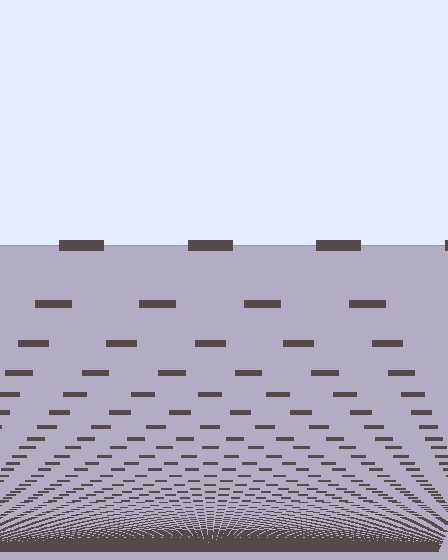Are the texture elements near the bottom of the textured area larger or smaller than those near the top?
Smaller. The gradient is inverted — elements near the bottom are smaller and denser.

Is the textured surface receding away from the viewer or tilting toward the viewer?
The surface appears to tilt toward the viewer. Texture elements get larger and sparser toward the top.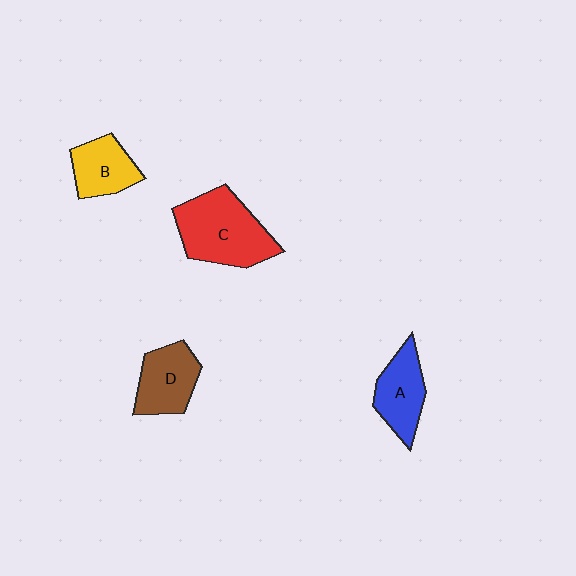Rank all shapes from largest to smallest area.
From largest to smallest: C (red), D (brown), A (blue), B (yellow).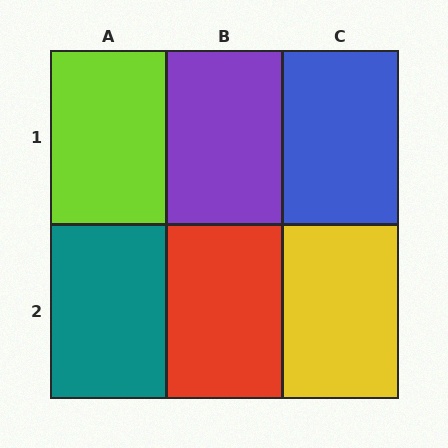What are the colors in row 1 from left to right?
Lime, purple, blue.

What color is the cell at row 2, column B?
Red.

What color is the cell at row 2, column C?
Yellow.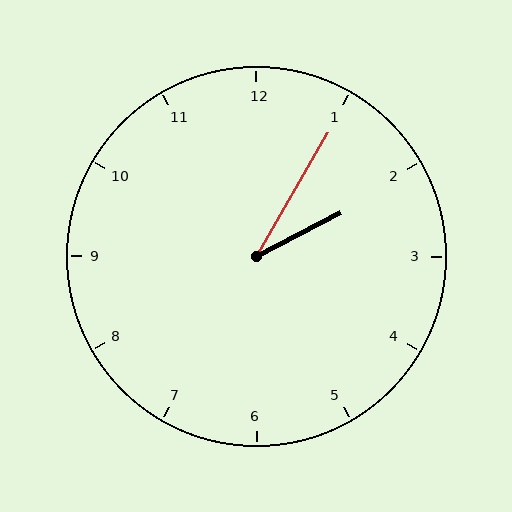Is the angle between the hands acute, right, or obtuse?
It is acute.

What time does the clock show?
2:05.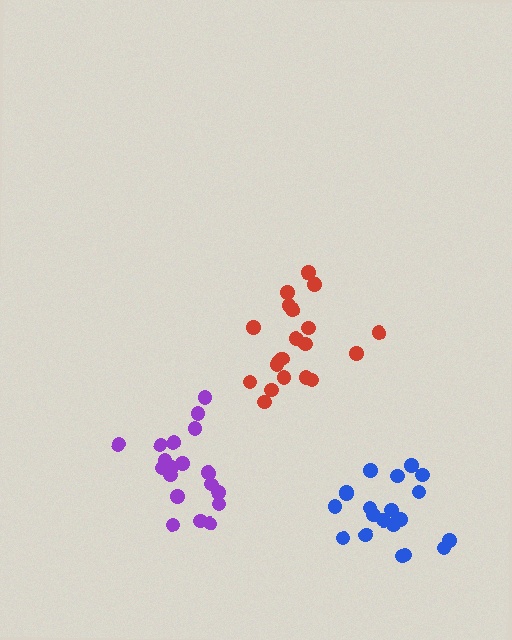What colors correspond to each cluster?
The clusters are colored: purple, red, blue.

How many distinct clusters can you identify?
There are 3 distinct clusters.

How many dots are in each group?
Group 1: 19 dots, Group 2: 21 dots, Group 3: 20 dots (60 total).